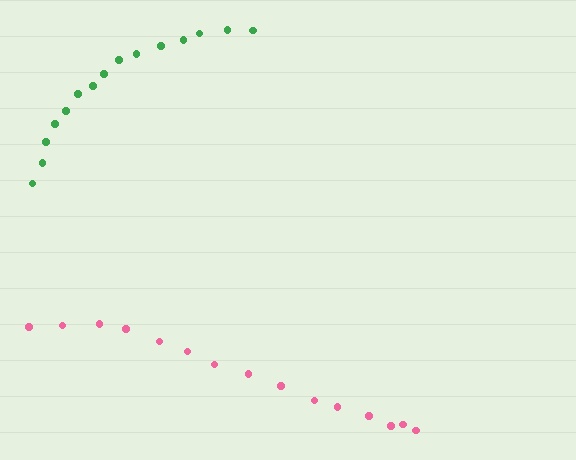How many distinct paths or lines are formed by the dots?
There are 2 distinct paths.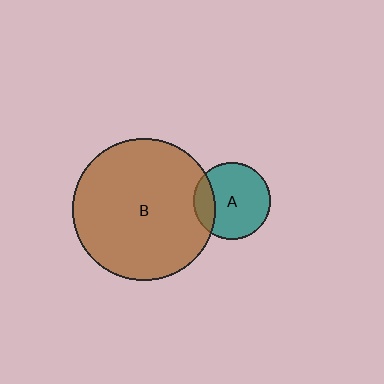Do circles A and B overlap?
Yes.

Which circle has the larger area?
Circle B (brown).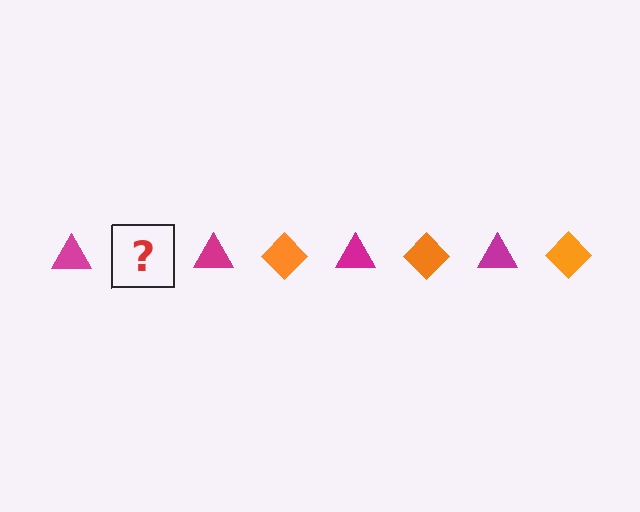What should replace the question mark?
The question mark should be replaced with an orange diamond.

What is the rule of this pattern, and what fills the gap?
The rule is that the pattern alternates between magenta triangle and orange diamond. The gap should be filled with an orange diamond.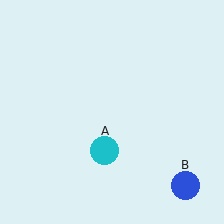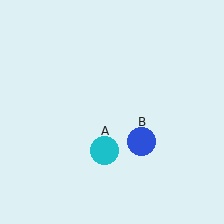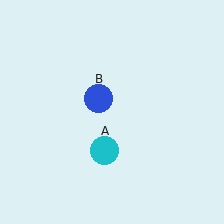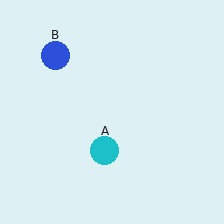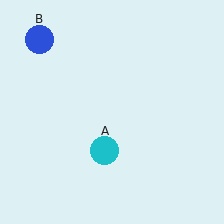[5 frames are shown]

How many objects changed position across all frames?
1 object changed position: blue circle (object B).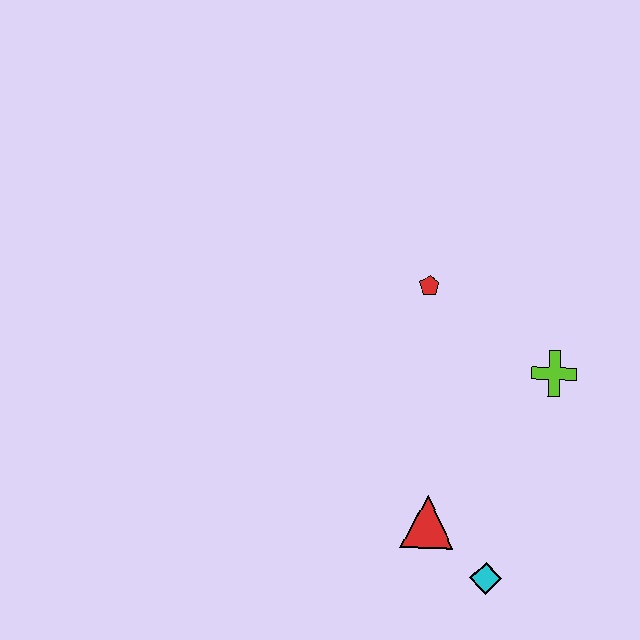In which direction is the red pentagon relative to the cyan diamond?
The red pentagon is above the cyan diamond.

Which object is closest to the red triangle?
The cyan diamond is closest to the red triangle.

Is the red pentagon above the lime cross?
Yes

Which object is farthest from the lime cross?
The cyan diamond is farthest from the lime cross.